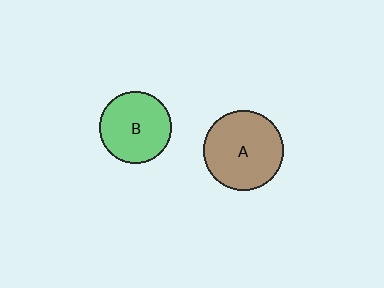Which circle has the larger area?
Circle A (brown).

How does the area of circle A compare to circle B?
Approximately 1.2 times.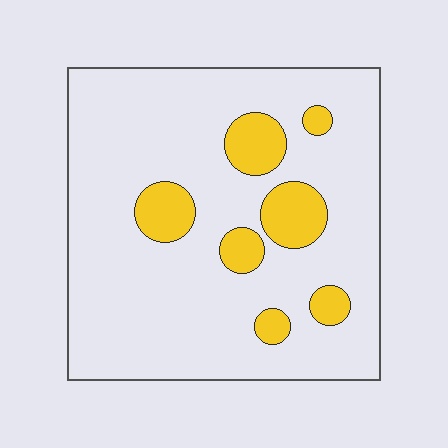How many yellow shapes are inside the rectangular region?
7.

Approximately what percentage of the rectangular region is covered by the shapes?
Approximately 15%.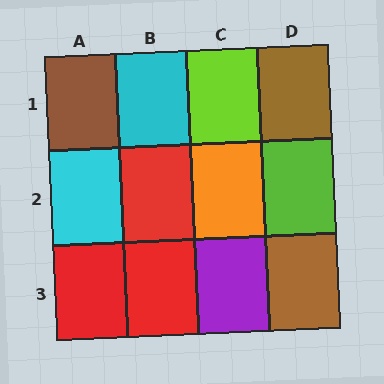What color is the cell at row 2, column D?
Lime.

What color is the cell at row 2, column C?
Orange.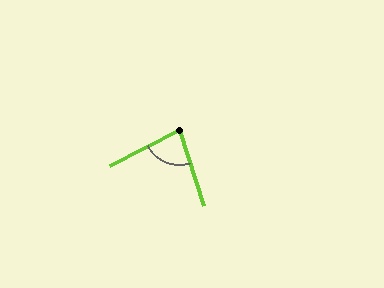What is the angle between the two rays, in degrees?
Approximately 81 degrees.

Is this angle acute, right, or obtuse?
It is acute.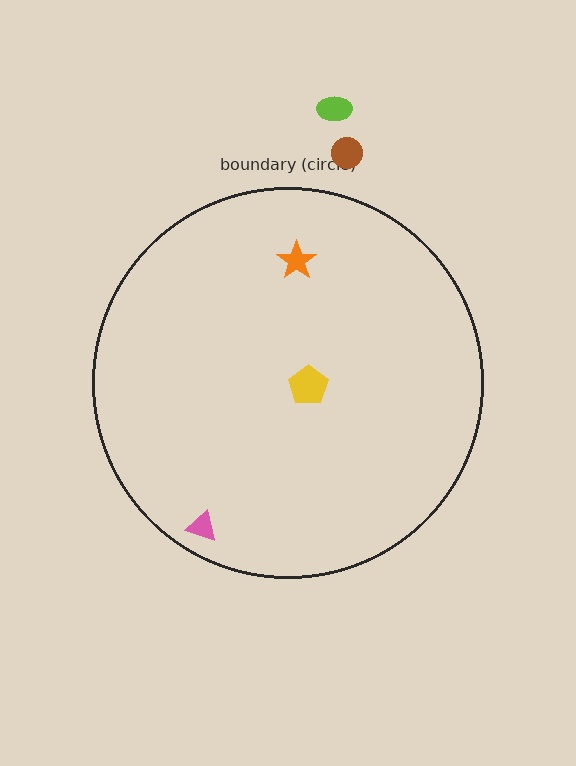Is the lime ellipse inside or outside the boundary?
Outside.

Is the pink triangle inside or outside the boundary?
Inside.